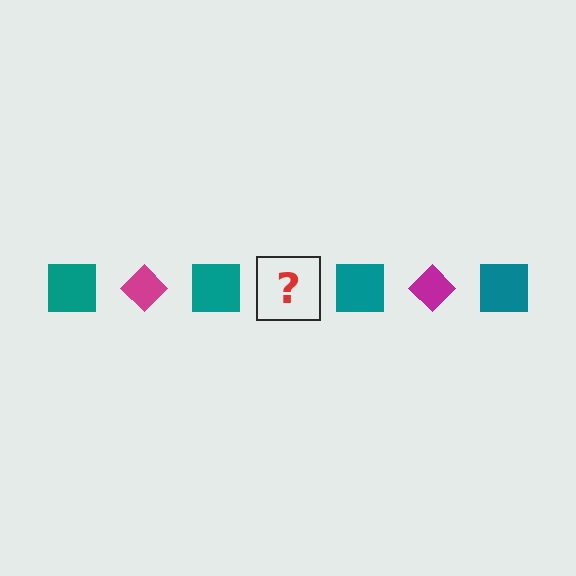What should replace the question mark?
The question mark should be replaced with a magenta diamond.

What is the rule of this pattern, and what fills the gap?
The rule is that the pattern alternates between teal square and magenta diamond. The gap should be filled with a magenta diamond.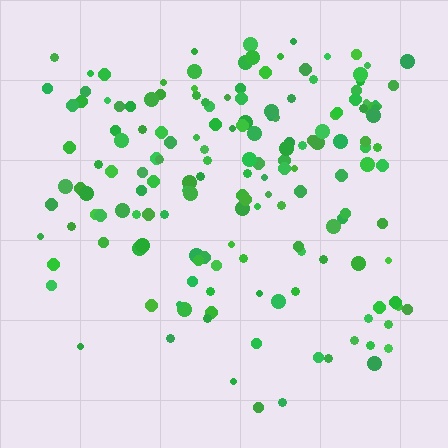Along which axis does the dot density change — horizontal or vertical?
Vertical.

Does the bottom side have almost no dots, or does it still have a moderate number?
Still a moderate number, just noticeably fewer than the top.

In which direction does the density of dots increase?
From bottom to top, with the top side densest.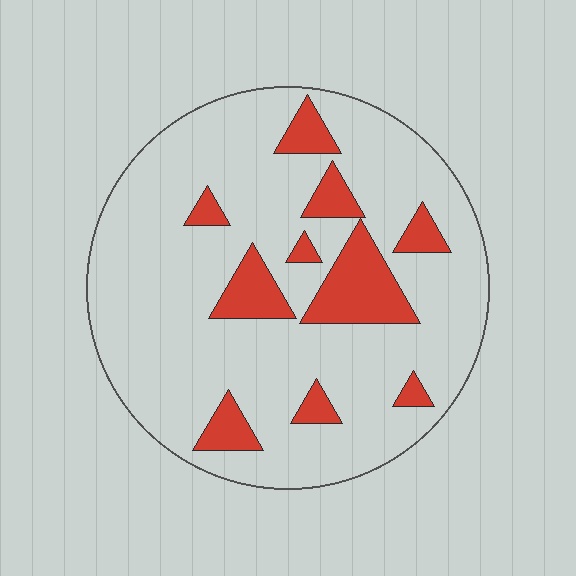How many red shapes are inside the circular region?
10.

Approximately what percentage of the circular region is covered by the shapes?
Approximately 15%.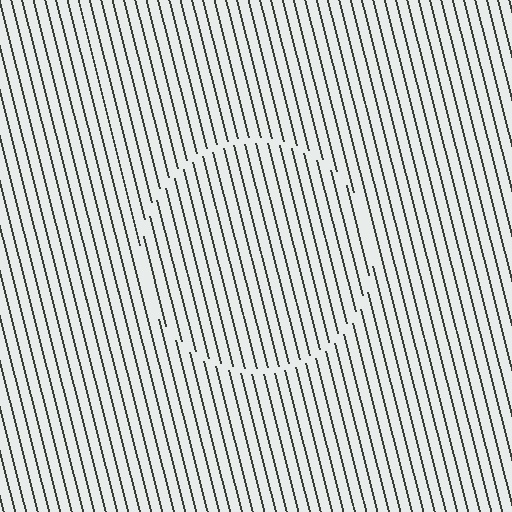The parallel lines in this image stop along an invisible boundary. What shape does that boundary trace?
An illusory circle. The interior of the shape contains the same grating, shifted by half a period — the contour is defined by the phase discontinuity where line-ends from the inner and outer gratings abut.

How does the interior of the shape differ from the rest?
The interior of the shape contains the same grating, shifted by half a period — the contour is defined by the phase discontinuity where line-ends from the inner and outer gratings abut.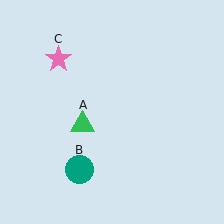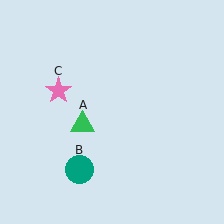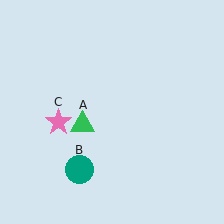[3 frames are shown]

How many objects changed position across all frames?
1 object changed position: pink star (object C).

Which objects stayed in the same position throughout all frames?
Green triangle (object A) and teal circle (object B) remained stationary.